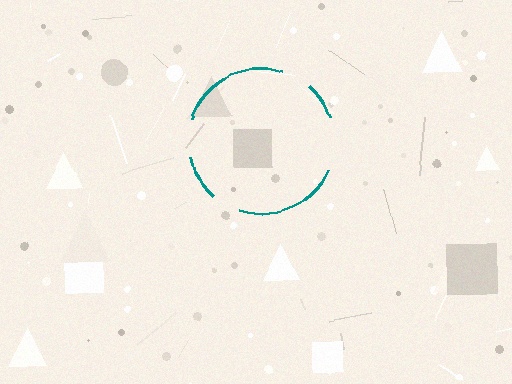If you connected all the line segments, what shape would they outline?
They would outline a circle.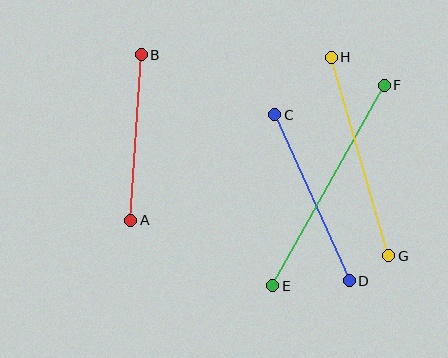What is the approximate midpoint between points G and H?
The midpoint is at approximately (360, 156) pixels.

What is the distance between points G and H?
The distance is approximately 207 pixels.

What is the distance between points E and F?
The distance is approximately 229 pixels.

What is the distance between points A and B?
The distance is approximately 166 pixels.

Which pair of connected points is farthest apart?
Points E and F are farthest apart.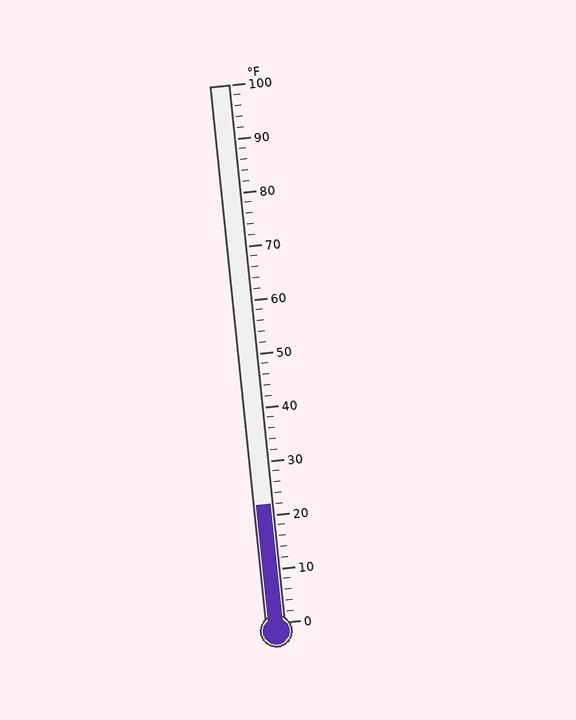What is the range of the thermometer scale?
The thermometer scale ranges from 0°F to 100°F.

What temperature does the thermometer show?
The thermometer shows approximately 22°F.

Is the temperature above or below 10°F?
The temperature is above 10°F.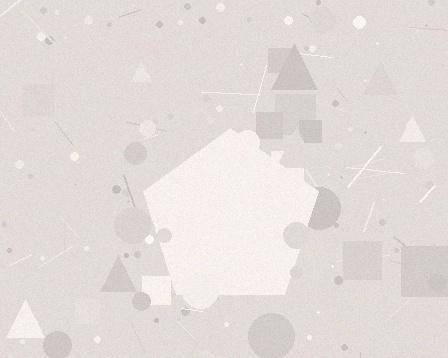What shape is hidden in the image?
A pentagon is hidden in the image.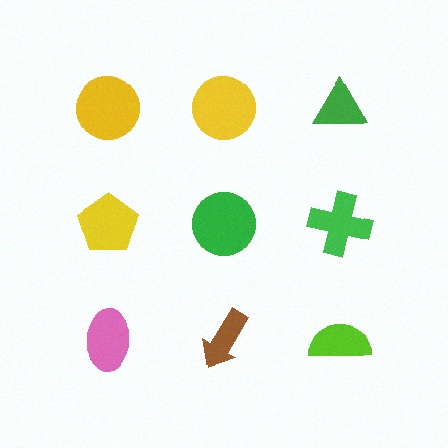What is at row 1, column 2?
A yellow circle.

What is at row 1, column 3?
A green triangle.